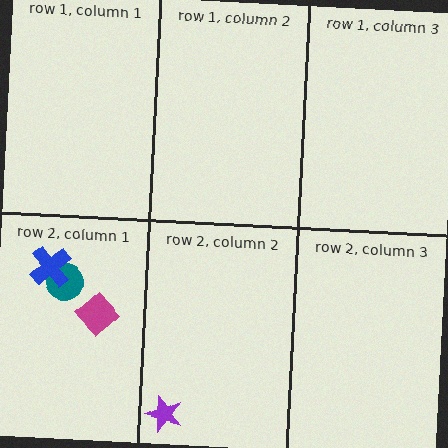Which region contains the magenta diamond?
The row 2, column 1 region.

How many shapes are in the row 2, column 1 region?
3.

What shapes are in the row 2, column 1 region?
The teal circle, the magenta diamond, the blue cross.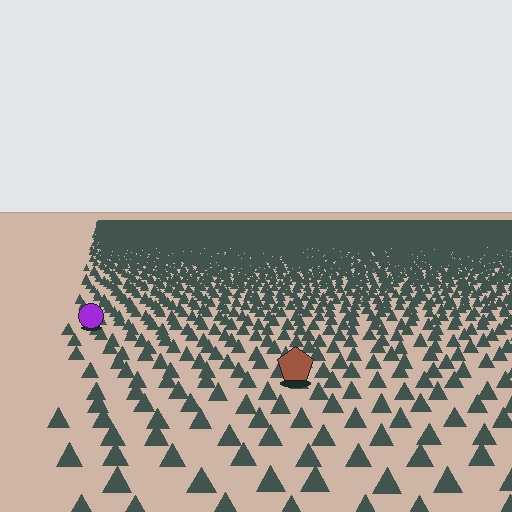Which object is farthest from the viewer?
The purple circle is farthest from the viewer. It appears smaller and the ground texture around it is denser.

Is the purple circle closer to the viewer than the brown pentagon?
No. The brown pentagon is closer — you can tell from the texture gradient: the ground texture is coarser near it.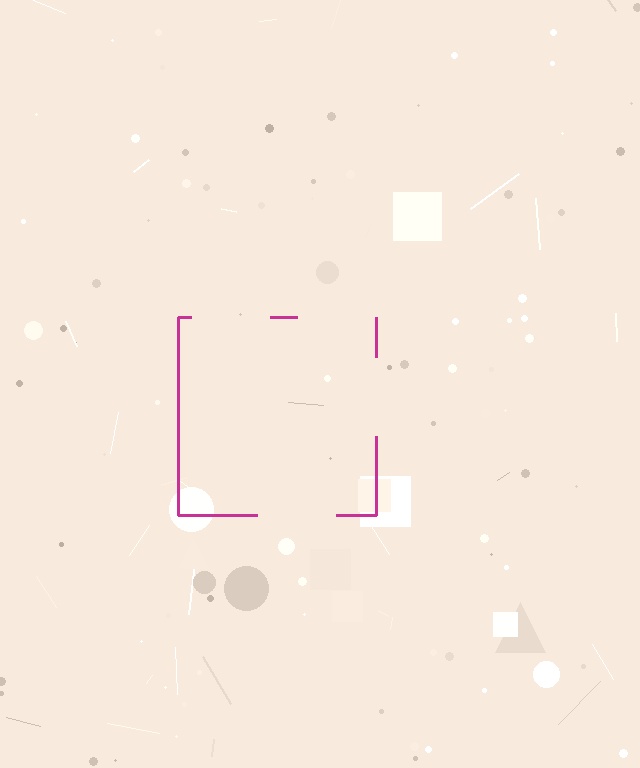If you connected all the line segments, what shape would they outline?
They would outline a square.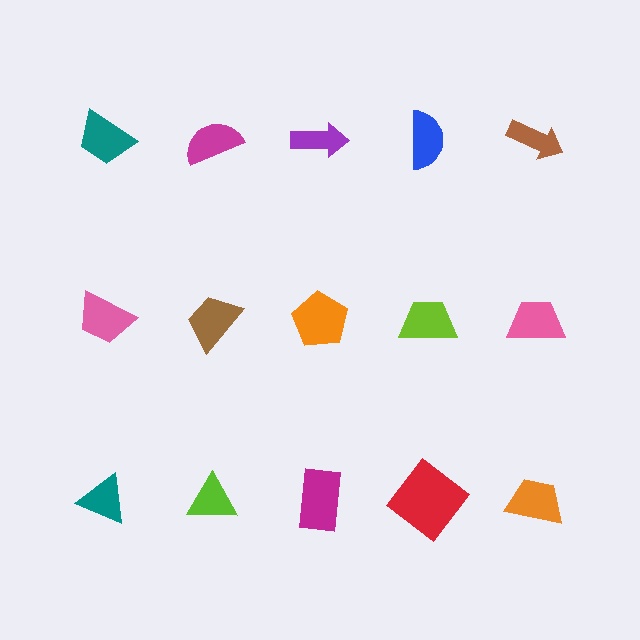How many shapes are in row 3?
5 shapes.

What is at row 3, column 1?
A teal triangle.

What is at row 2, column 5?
A pink trapezoid.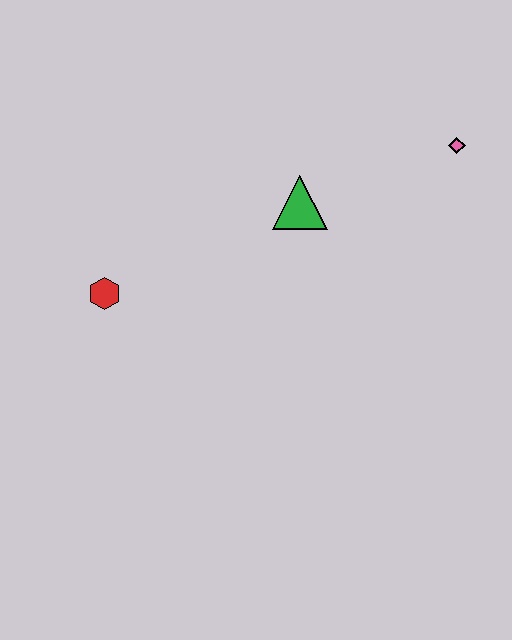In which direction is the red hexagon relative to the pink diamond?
The red hexagon is to the left of the pink diamond.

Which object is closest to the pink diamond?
The green triangle is closest to the pink diamond.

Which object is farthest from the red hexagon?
The pink diamond is farthest from the red hexagon.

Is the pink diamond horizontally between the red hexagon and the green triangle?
No